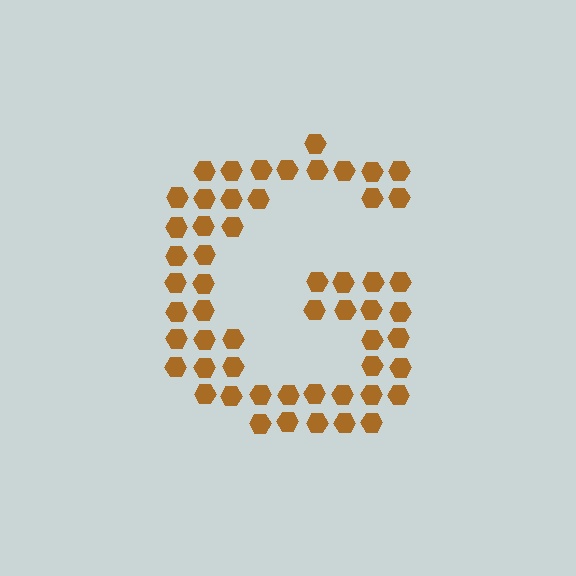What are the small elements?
The small elements are hexagons.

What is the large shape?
The large shape is the letter G.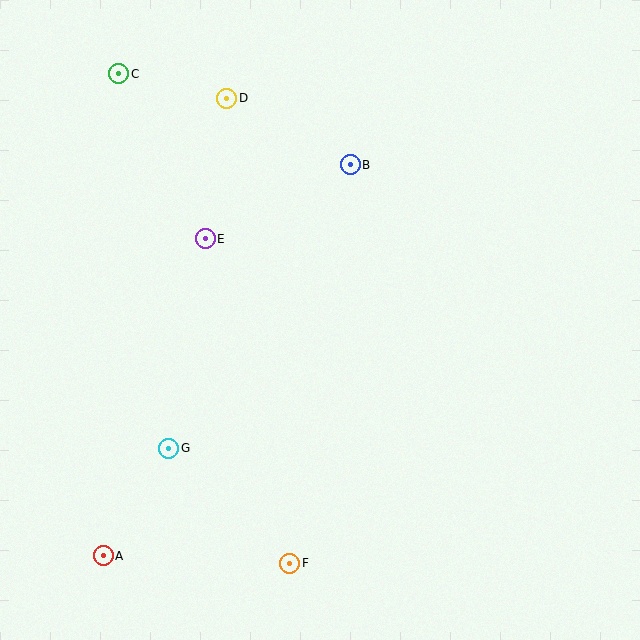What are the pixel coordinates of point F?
Point F is at (290, 563).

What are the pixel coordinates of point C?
Point C is at (119, 74).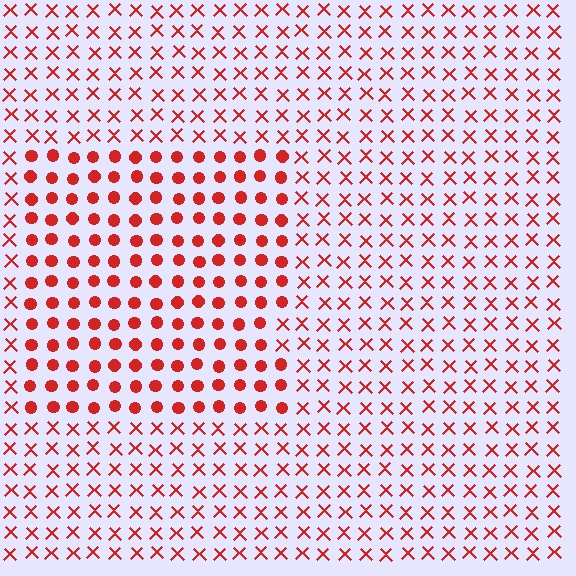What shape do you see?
I see a rectangle.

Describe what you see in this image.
The image is filled with small red elements arranged in a uniform grid. A rectangle-shaped region contains circles, while the surrounding area contains X marks. The boundary is defined purely by the change in element shape.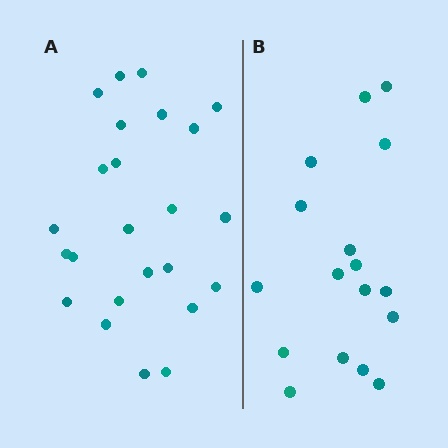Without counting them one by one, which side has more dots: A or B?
Region A (the left region) has more dots.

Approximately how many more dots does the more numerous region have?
Region A has roughly 8 or so more dots than region B.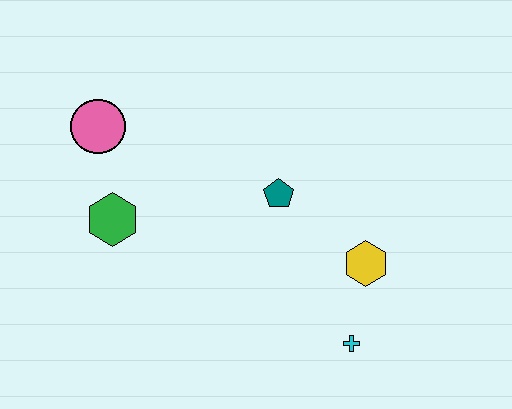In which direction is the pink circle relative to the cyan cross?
The pink circle is to the left of the cyan cross.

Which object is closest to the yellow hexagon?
The cyan cross is closest to the yellow hexagon.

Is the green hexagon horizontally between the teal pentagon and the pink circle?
Yes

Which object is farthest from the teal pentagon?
The pink circle is farthest from the teal pentagon.